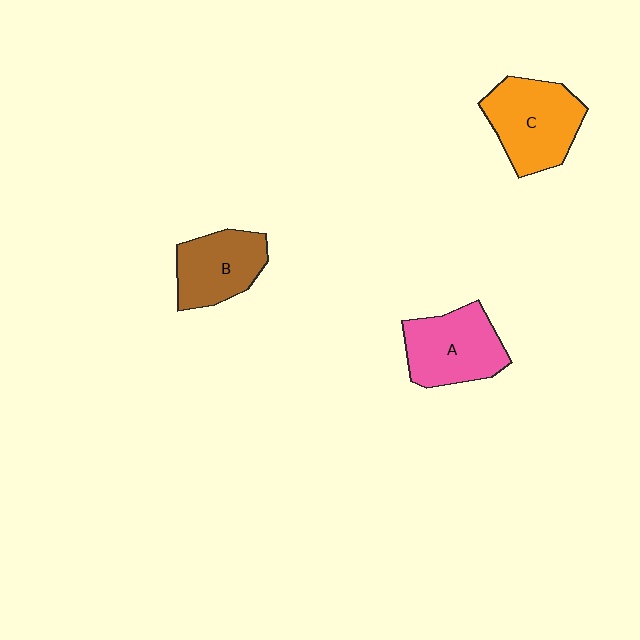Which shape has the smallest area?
Shape B (brown).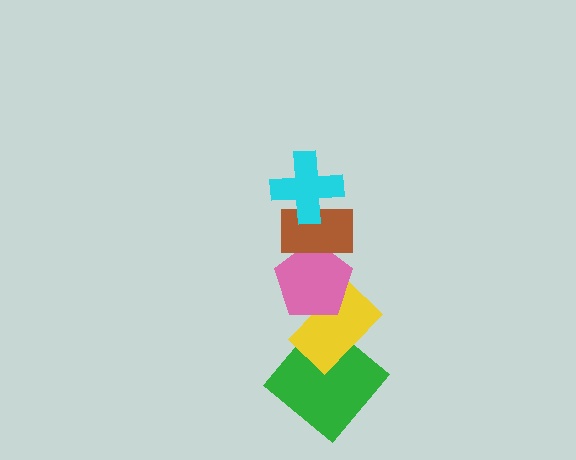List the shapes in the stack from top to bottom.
From top to bottom: the cyan cross, the brown rectangle, the pink pentagon, the yellow rectangle, the green diamond.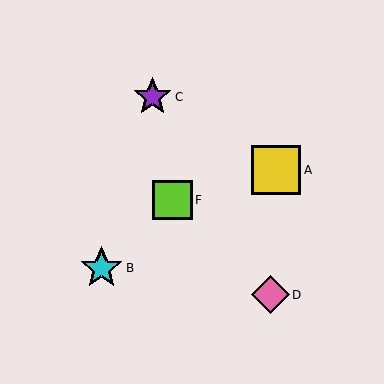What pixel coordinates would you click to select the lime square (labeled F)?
Click at (172, 200) to select the lime square F.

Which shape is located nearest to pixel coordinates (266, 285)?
The pink diamond (labeled D) at (271, 295) is nearest to that location.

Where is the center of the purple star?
The center of the purple star is at (153, 97).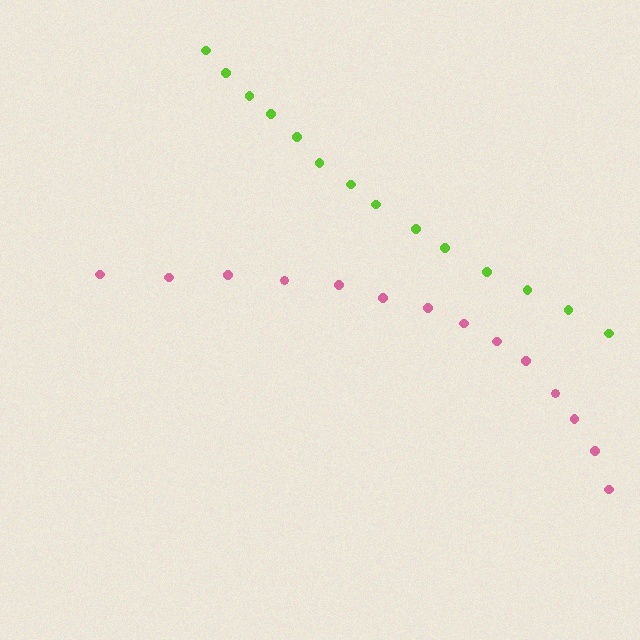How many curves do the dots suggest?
There are 2 distinct paths.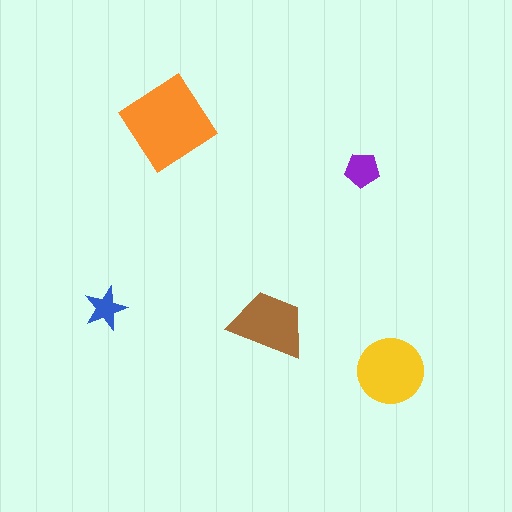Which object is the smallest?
The blue star.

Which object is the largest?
The orange diamond.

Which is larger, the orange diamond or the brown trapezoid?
The orange diamond.